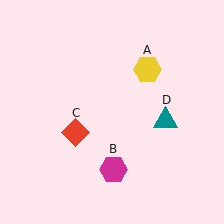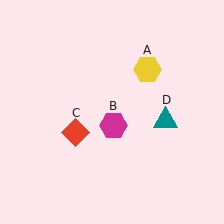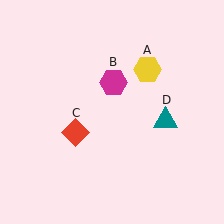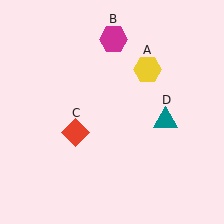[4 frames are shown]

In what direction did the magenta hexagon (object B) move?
The magenta hexagon (object B) moved up.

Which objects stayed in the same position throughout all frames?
Yellow hexagon (object A) and red diamond (object C) and teal triangle (object D) remained stationary.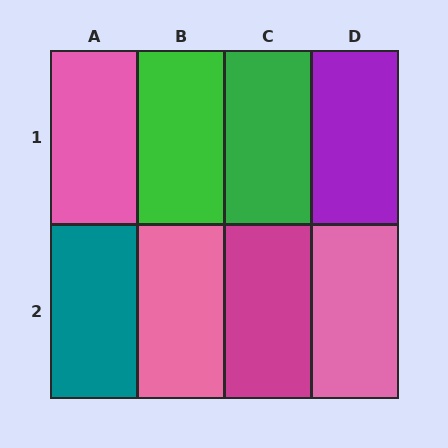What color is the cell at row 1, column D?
Purple.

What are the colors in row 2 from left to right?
Teal, pink, magenta, pink.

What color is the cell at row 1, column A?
Pink.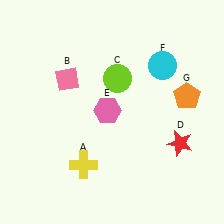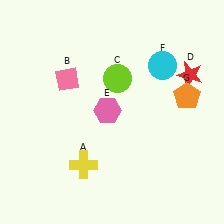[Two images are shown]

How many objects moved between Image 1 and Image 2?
1 object moved between the two images.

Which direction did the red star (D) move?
The red star (D) moved up.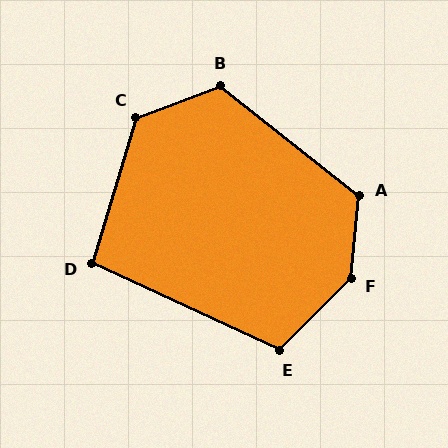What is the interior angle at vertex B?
Approximately 121 degrees (obtuse).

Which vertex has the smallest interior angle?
D, at approximately 98 degrees.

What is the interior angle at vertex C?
Approximately 127 degrees (obtuse).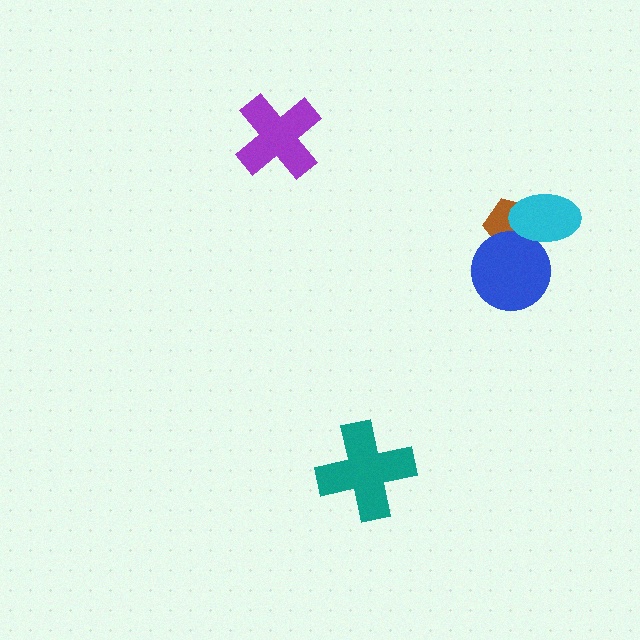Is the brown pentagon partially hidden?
Yes, it is partially covered by another shape.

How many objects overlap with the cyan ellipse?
2 objects overlap with the cyan ellipse.